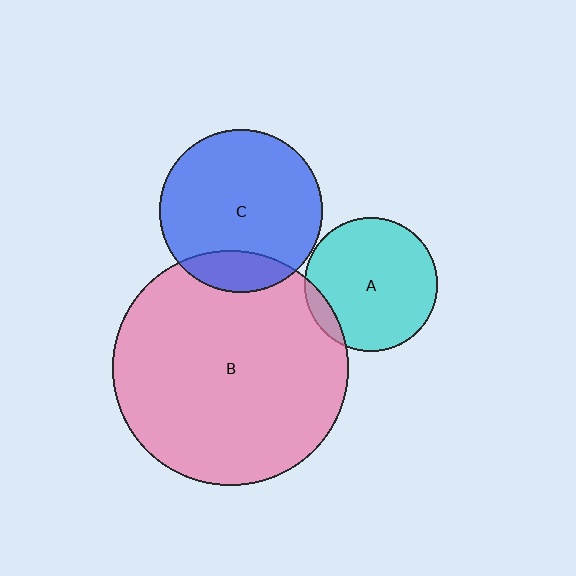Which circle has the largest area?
Circle B (pink).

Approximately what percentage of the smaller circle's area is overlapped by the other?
Approximately 10%.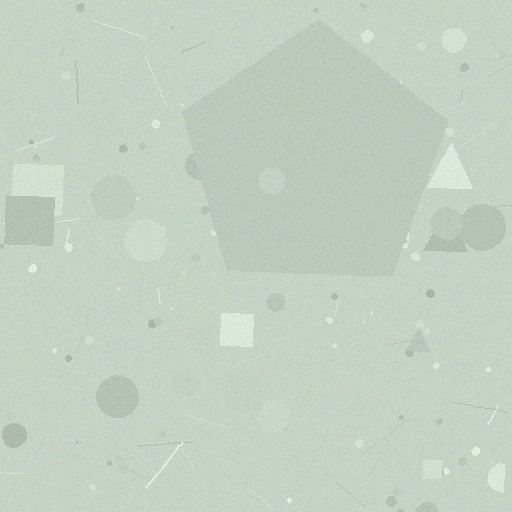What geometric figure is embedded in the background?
A pentagon is embedded in the background.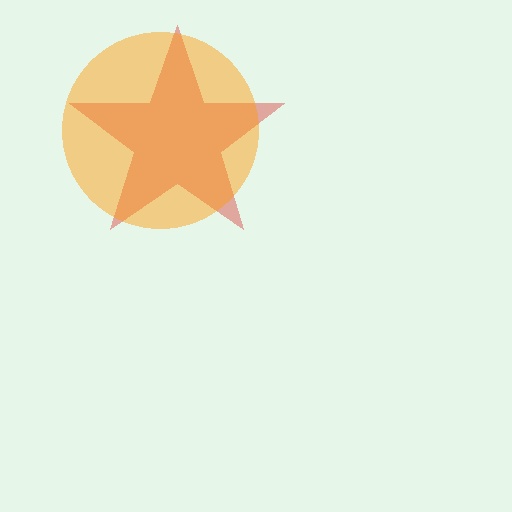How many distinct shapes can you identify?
There are 2 distinct shapes: a red star, an orange circle.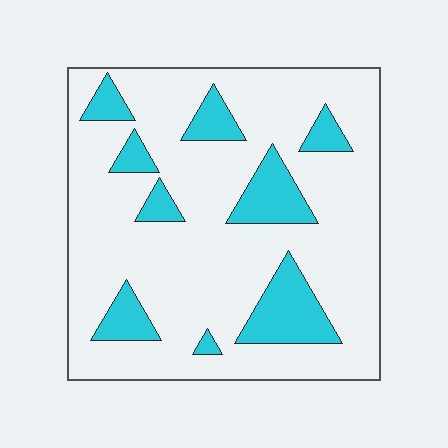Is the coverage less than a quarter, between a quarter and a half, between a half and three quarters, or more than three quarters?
Less than a quarter.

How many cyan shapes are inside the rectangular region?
9.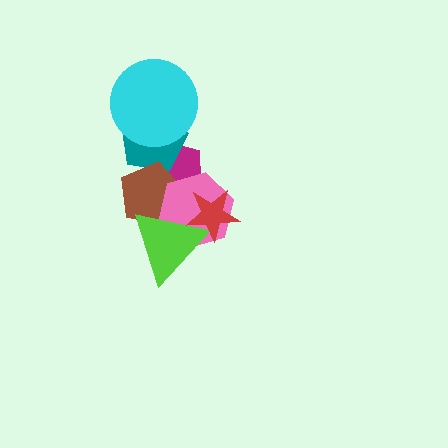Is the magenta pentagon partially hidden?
Yes, it is partially covered by another shape.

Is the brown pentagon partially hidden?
Yes, it is partially covered by another shape.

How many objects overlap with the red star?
2 objects overlap with the red star.